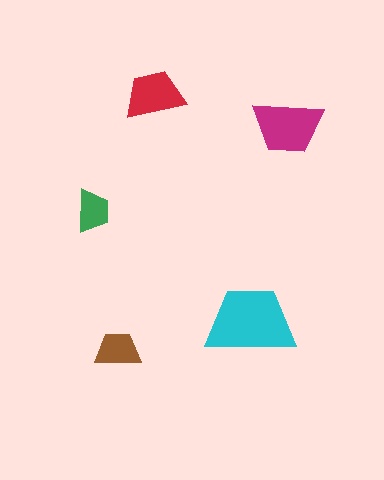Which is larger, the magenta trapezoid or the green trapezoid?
The magenta one.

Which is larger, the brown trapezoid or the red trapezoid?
The red one.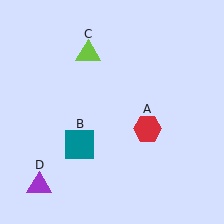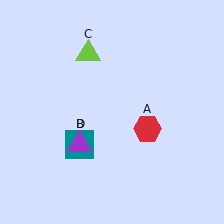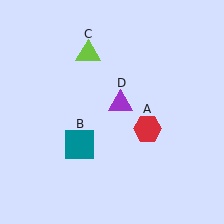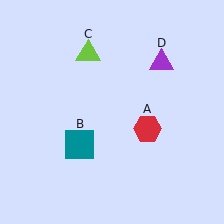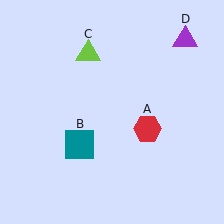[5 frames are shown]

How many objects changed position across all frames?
1 object changed position: purple triangle (object D).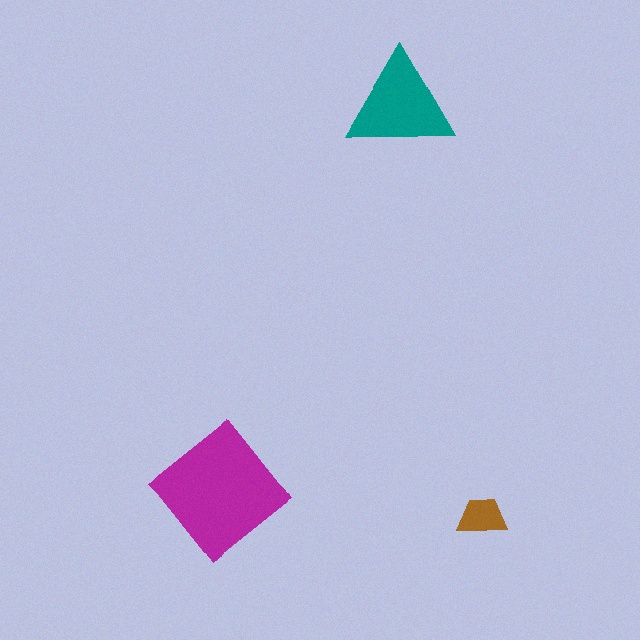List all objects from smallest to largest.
The brown trapezoid, the teal triangle, the magenta diamond.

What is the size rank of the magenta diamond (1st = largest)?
1st.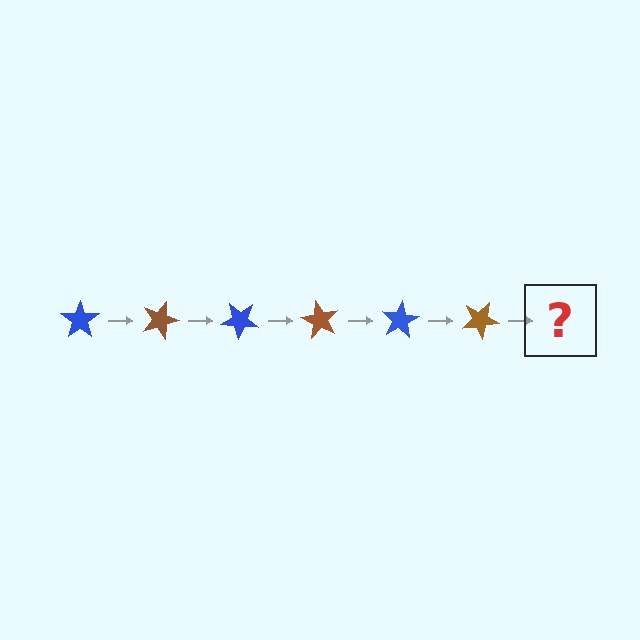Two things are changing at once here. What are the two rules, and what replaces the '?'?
The two rules are that it rotates 20 degrees each step and the color cycles through blue and brown. The '?' should be a blue star, rotated 120 degrees from the start.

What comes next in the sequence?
The next element should be a blue star, rotated 120 degrees from the start.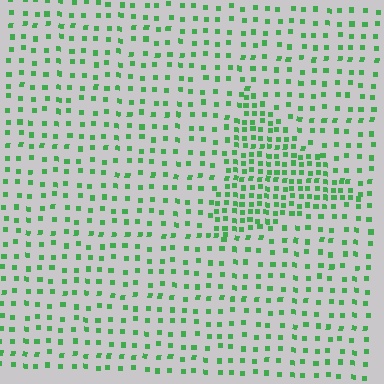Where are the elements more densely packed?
The elements are more densely packed inside the triangle boundary.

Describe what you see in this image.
The image contains small green elements arranged at two different densities. A triangle-shaped region is visible where the elements are more densely packed than the surrounding area.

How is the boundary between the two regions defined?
The boundary is defined by a change in element density (approximately 2.2x ratio). All elements are the same color, size, and shape.